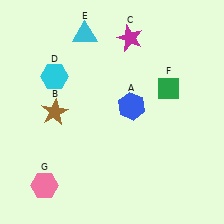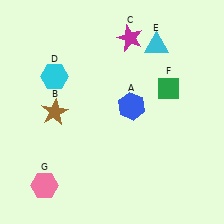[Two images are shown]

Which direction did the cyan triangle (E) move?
The cyan triangle (E) moved right.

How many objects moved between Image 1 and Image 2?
1 object moved between the two images.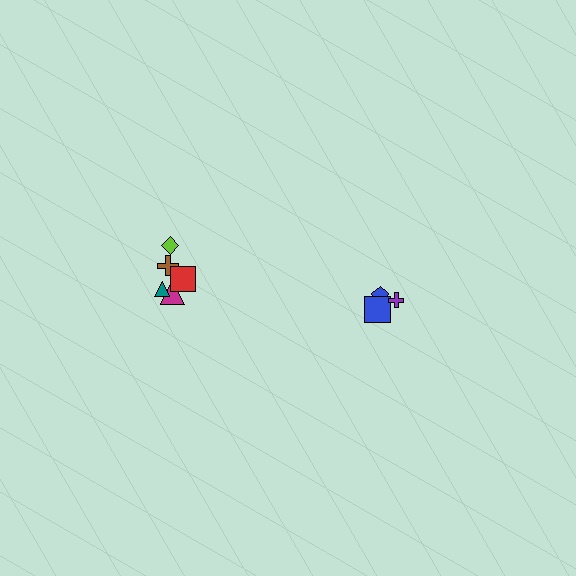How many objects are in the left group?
There are 5 objects.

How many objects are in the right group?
There are 3 objects.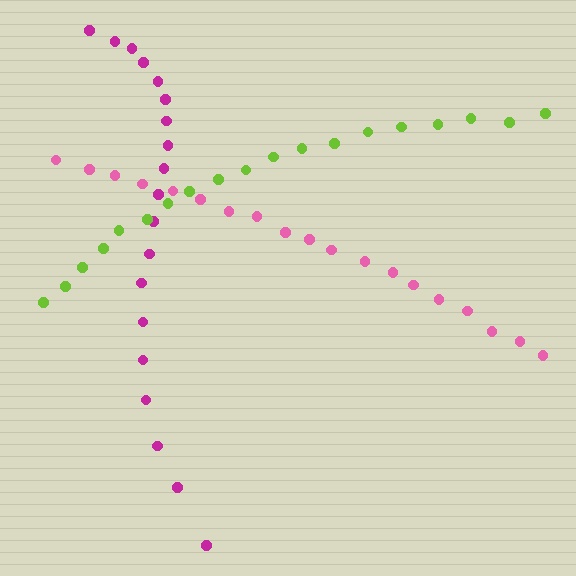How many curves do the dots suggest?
There are 3 distinct paths.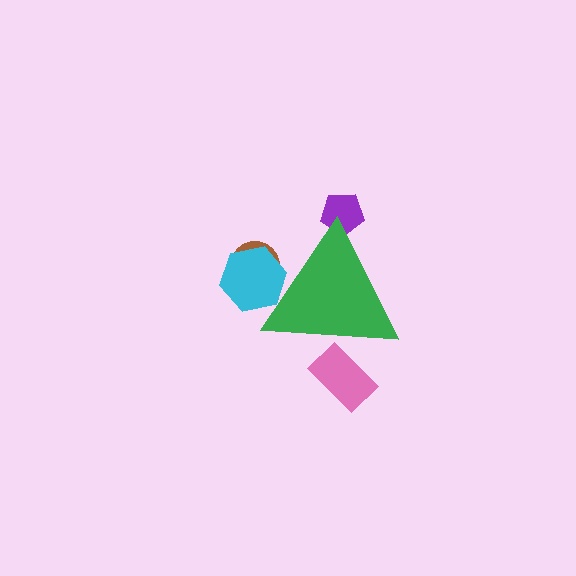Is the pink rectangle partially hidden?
Yes, the pink rectangle is partially hidden behind the green triangle.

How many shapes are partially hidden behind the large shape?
4 shapes are partially hidden.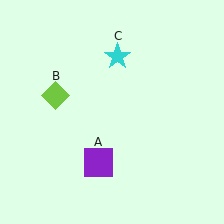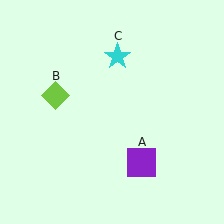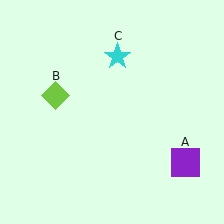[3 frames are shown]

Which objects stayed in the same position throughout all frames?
Lime diamond (object B) and cyan star (object C) remained stationary.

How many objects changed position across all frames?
1 object changed position: purple square (object A).